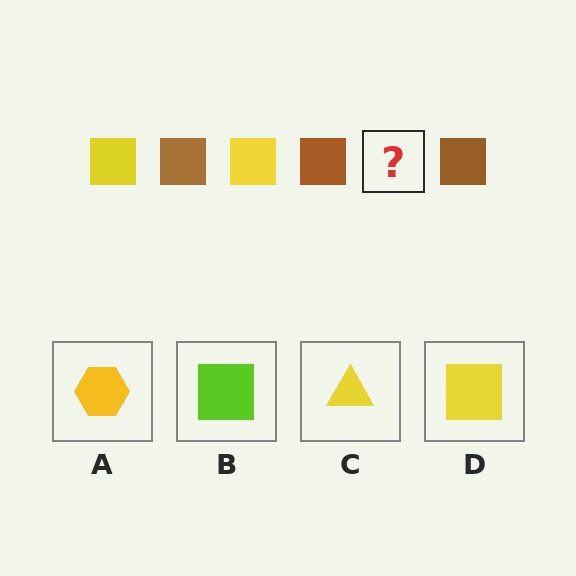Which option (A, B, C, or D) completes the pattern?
D.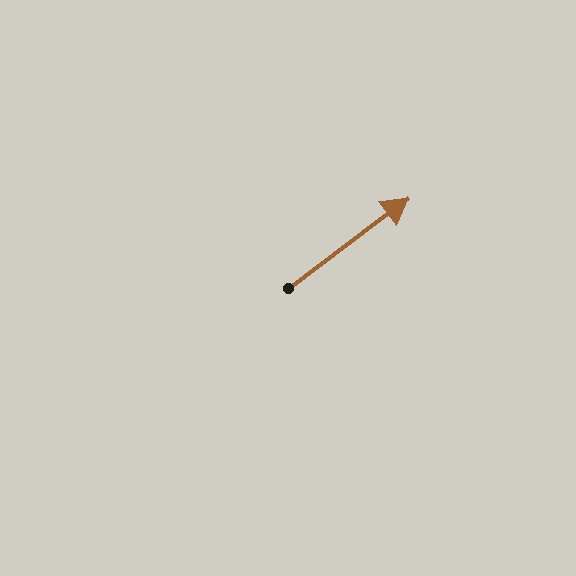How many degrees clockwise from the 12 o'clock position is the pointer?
Approximately 53 degrees.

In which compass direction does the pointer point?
Northeast.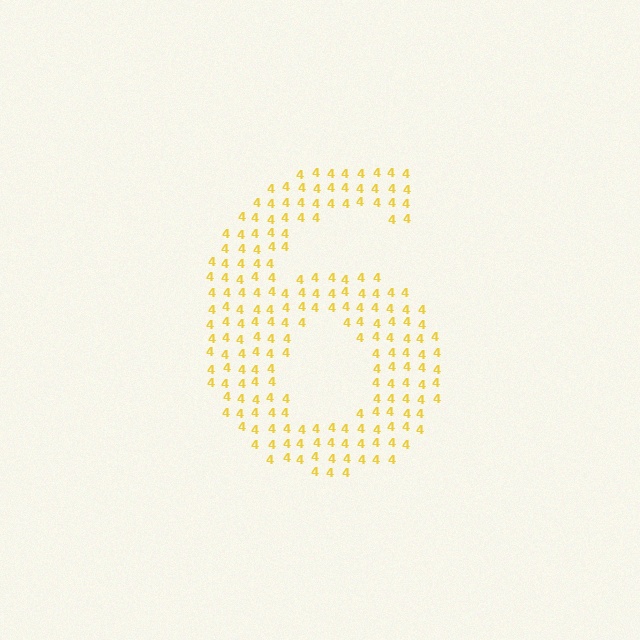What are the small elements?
The small elements are digit 4's.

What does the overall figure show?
The overall figure shows the digit 6.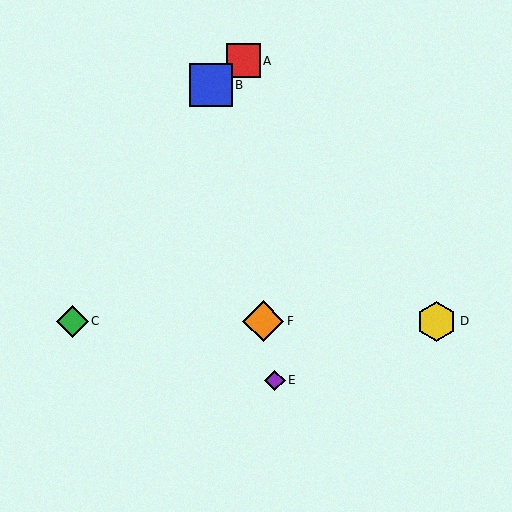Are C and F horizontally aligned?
Yes, both are at y≈321.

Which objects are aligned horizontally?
Objects C, D, F are aligned horizontally.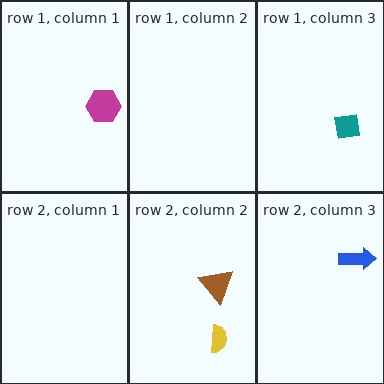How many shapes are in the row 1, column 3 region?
1.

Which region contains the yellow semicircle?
The row 2, column 2 region.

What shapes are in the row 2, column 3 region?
The blue arrow.